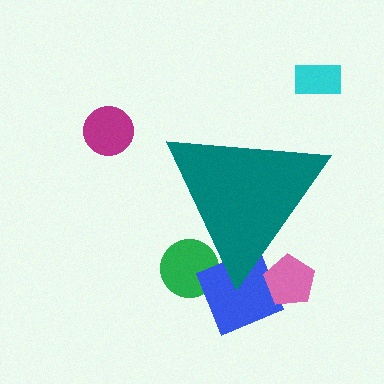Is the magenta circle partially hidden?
No, the magenta circle is fully visible.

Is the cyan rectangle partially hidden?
No, the cyan rectangle is fully visible.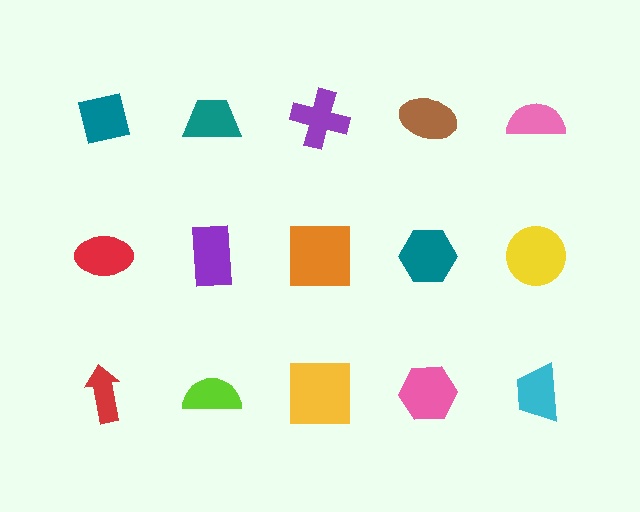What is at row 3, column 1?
A red arrow.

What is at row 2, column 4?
A teal hexagon.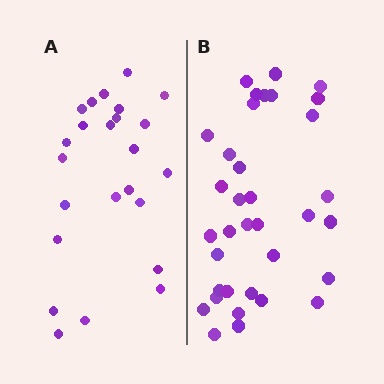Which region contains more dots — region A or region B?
Region B (the right region) has more dots.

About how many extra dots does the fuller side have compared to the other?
Region B has roughly 12 or so more dots than region A.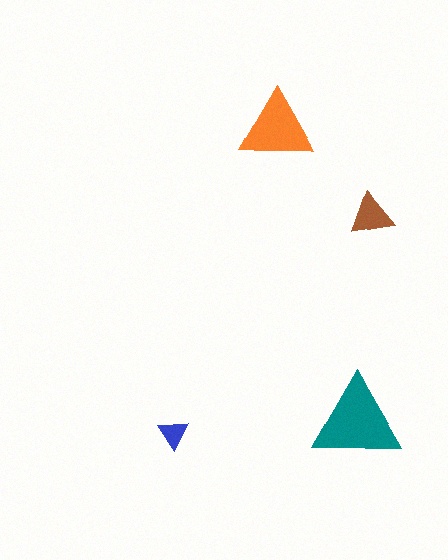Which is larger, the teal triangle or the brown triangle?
The teal one.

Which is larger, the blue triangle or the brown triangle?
The brown one.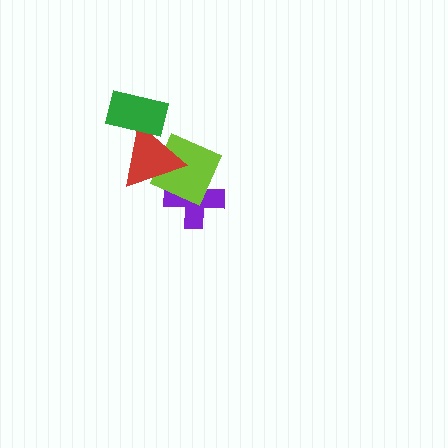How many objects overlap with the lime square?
2 objects overlap with the lime square.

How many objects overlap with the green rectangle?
1 object overlaps with the green rectangle.